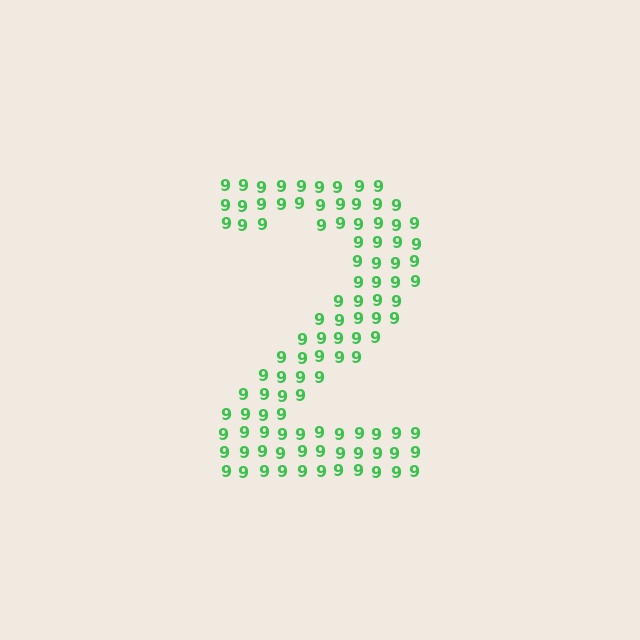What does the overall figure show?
The overall figure shows the digit 2.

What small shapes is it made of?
It is made of small digit 9's.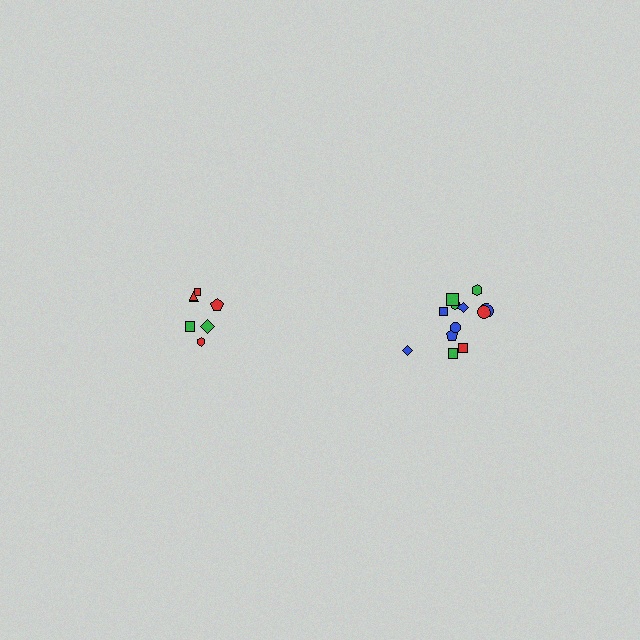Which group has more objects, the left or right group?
The right group.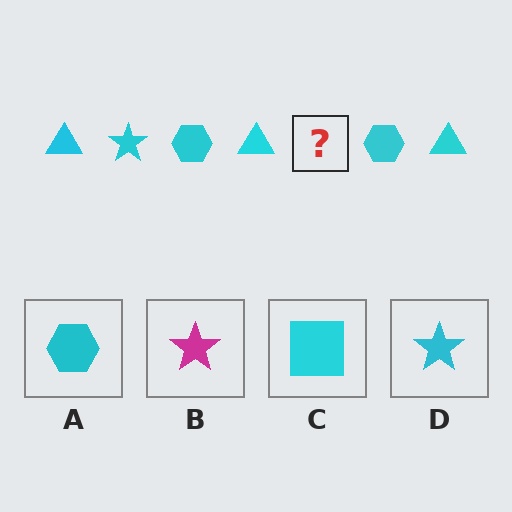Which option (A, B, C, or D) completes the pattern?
D.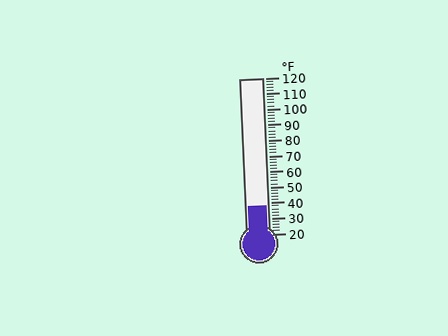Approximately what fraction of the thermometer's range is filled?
The thermometer is filled to approximately 20% of its range.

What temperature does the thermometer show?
The thermometer shows approximately 38°F.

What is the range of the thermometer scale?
The thermometer scale ranges from 20°F to 120°F.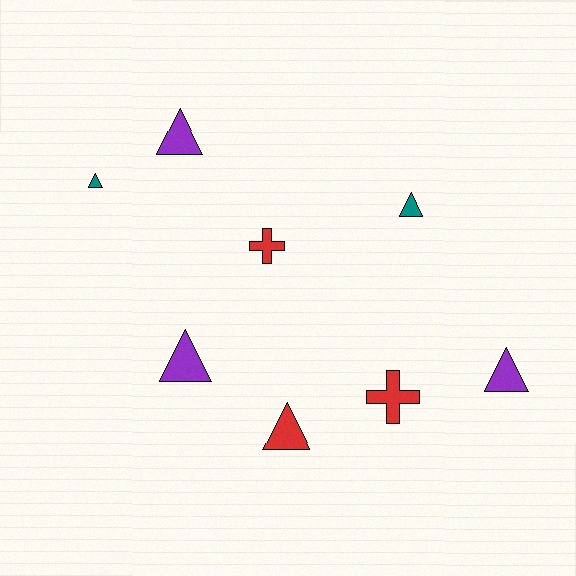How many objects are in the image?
There are 8 objects.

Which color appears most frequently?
Red, with 3 objects.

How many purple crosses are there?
There are no purple crosses.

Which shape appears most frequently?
Triangle, with 6 objects.